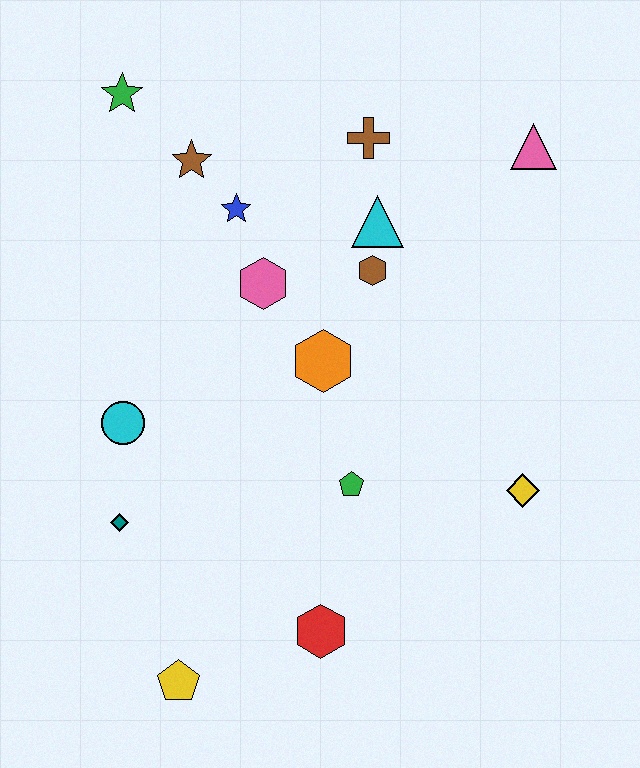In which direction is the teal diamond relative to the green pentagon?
The teal diamond is to the left of the green pentagon.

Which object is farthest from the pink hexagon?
The yellow pentagon is farthest from the pink hexagon.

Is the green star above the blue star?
Yes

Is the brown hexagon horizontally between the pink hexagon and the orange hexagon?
No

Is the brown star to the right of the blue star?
No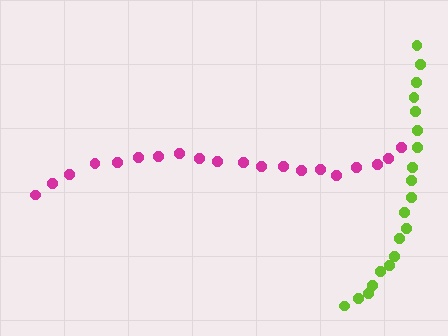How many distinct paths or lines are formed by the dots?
There are 2 distinct paths.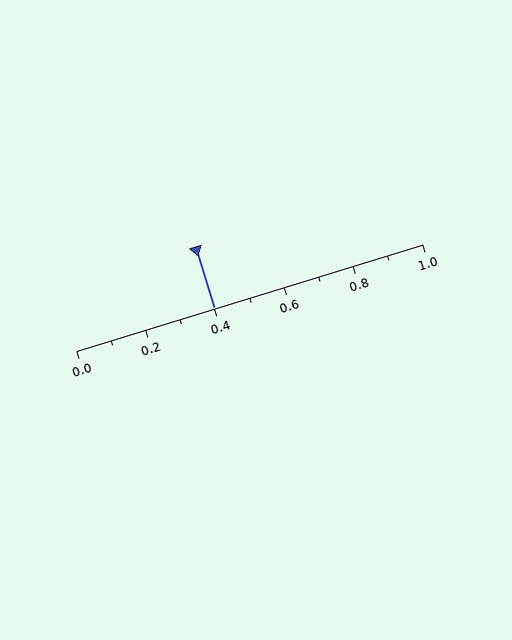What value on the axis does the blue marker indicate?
The marker indicates approximately 0.4.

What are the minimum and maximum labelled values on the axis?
The axis runs from 0.0 to 1.0.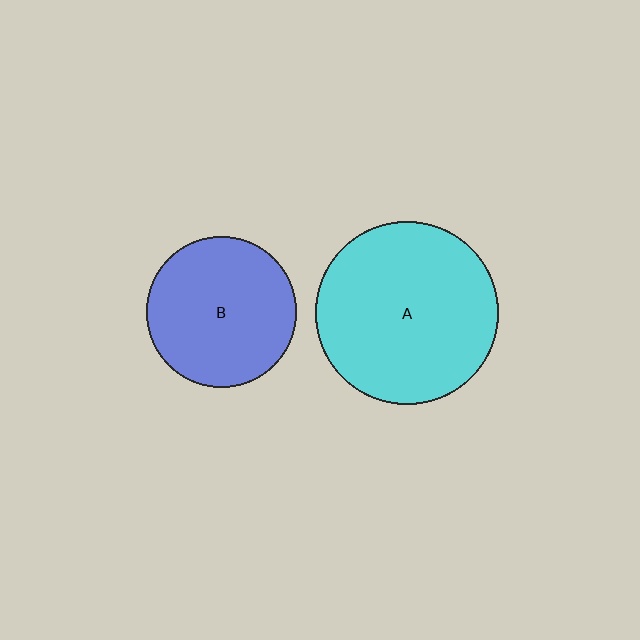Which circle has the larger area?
Circle A (cyan).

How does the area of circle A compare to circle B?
Approximately 1.5 times.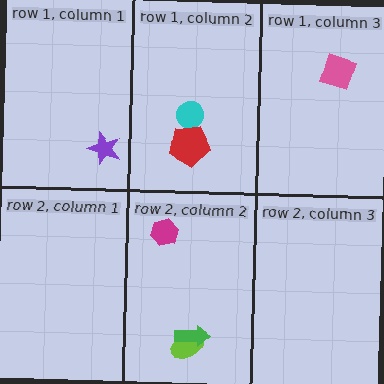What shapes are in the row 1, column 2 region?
The cyan circle, the red pentagon.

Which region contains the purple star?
The row 1, column 1 region.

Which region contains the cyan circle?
The row 1, column 2 region.